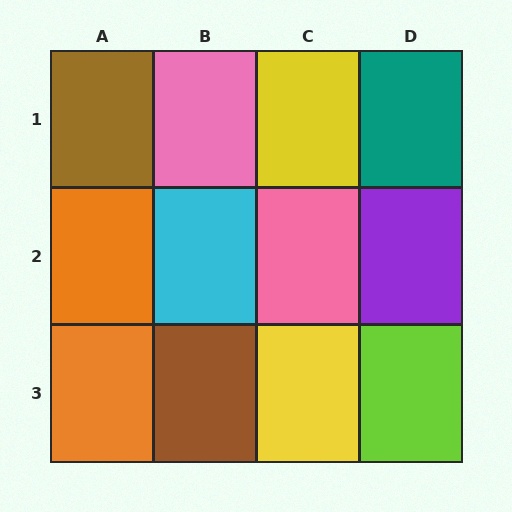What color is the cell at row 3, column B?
Brown.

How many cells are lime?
1 cell is lime.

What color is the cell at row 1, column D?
Teal.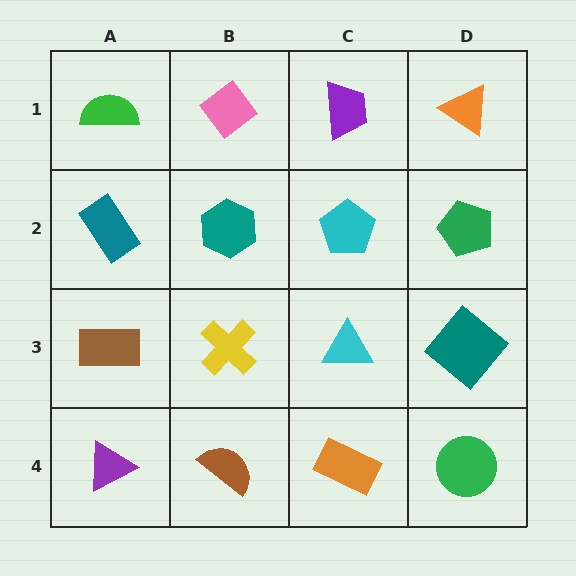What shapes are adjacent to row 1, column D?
A green pentagon (row 2, column D), a purple trapezoid (row 1, column C).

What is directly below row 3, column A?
A purple triangle.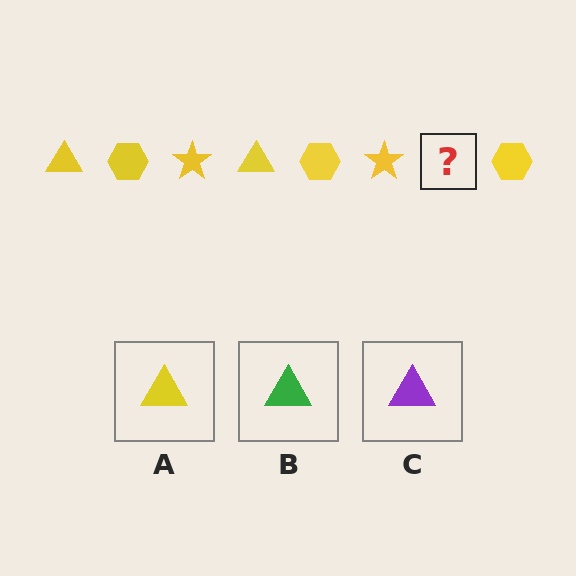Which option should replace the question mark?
Option A.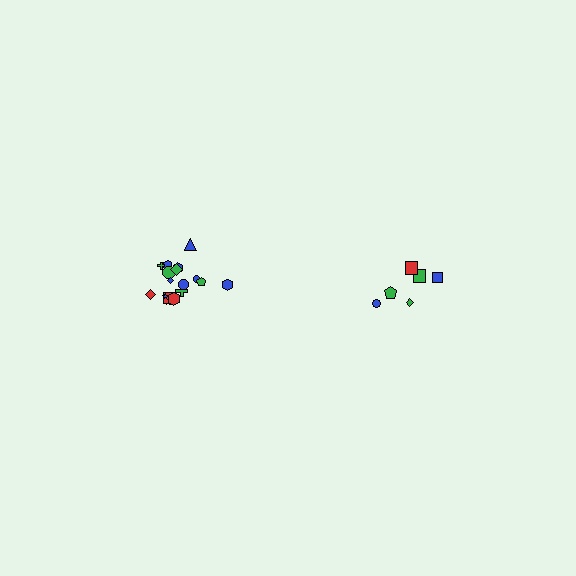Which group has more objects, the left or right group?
The left group.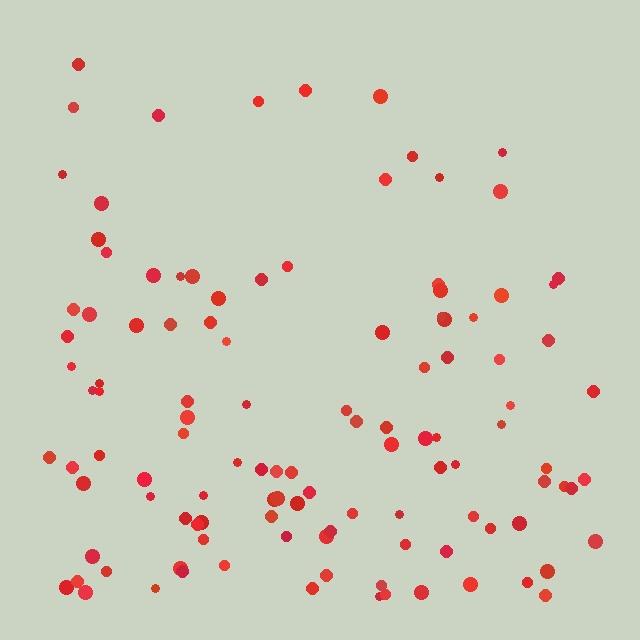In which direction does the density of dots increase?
From top to bottom, with the bottom side densest.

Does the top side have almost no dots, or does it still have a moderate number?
Still a moderate number, just noticeably fewer than the bottom.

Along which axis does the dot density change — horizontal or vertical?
Vertical.